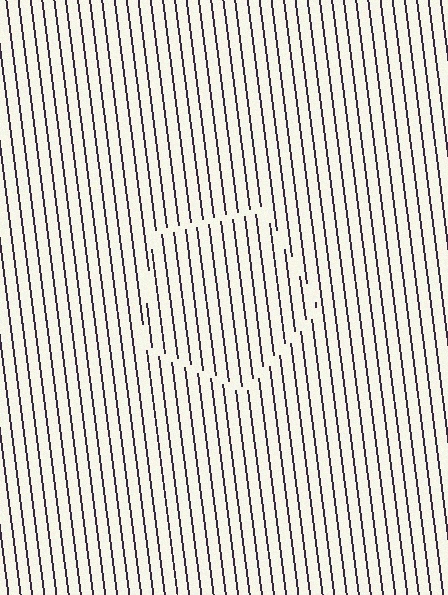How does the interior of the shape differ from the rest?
The interior of the shape contains the same grating, shifted by half a period — the contour is defined by the phase discontinuity where line-ends from the inner and outer gratings abut.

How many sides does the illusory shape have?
5 sides — the line-ends trace a pentagon.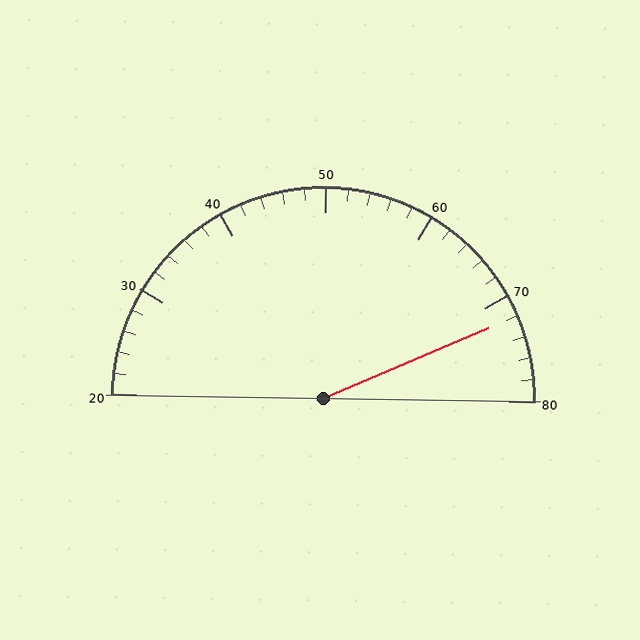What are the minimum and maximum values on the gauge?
The gauge ranges from 20 to 80.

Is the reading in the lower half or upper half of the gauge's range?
The reading is in the upper half of the range (20 to 80).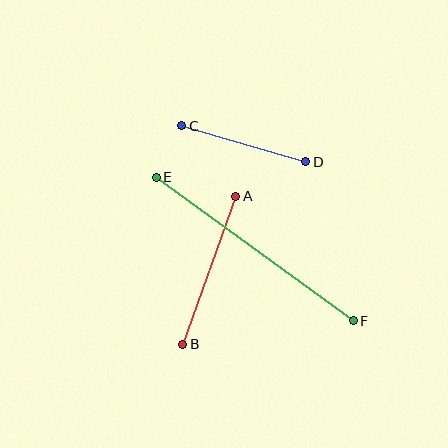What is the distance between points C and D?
The distance is approximately 130 pixels.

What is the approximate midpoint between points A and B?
The midpoint is at approximately (209, 270) pixels.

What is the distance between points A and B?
The distance is approximately 157 pixels.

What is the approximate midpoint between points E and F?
The midpoint is at approximately (255, 249) pixels.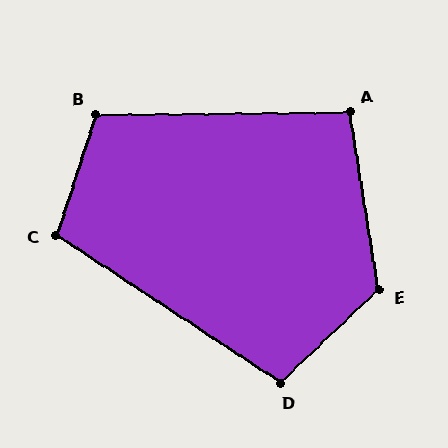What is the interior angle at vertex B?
Approximately 109 degrees (obtuse).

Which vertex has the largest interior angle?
E, at approximately 124 degrees.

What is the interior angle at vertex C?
Approximately 105 degrees (obtuse).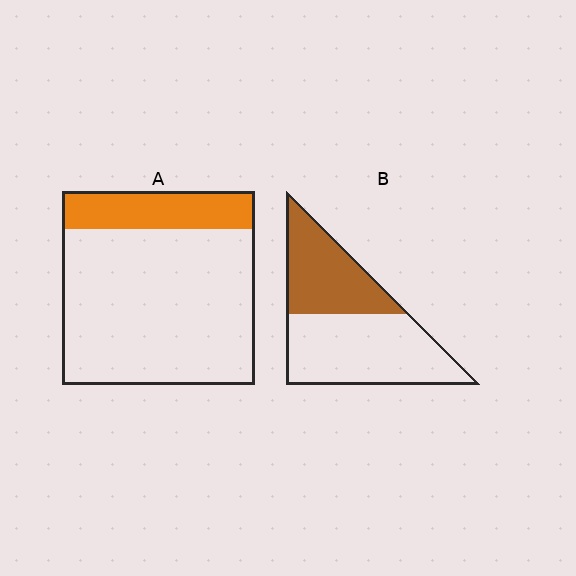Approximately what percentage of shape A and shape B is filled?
A is approximately 20% and B is approximately 40%.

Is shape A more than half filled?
No.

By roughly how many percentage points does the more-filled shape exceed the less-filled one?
By roughly 20 percentage points (B over A).